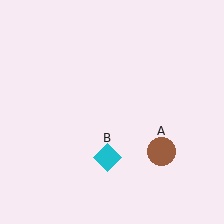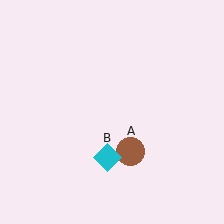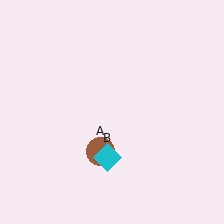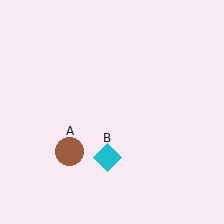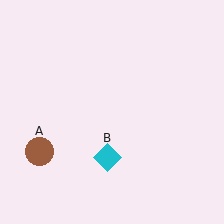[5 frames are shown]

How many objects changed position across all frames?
1 object changed position: brown circle (object A).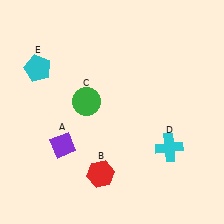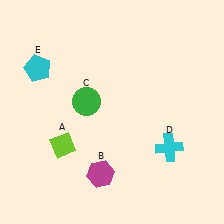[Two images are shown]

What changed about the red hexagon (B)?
In Image 1, B is red. In Image 2, it changed to magenta.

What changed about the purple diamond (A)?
In Image 1, A is purple. In Image 2, it changed to lime.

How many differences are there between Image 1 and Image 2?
There are 2 differences between the two images.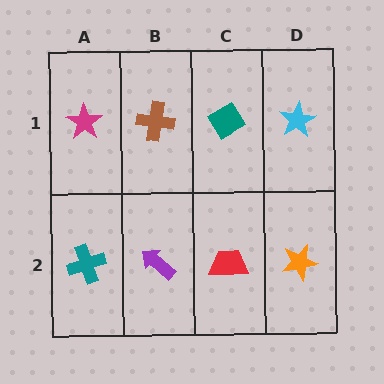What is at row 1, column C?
A teal diamond.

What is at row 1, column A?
A magenta star.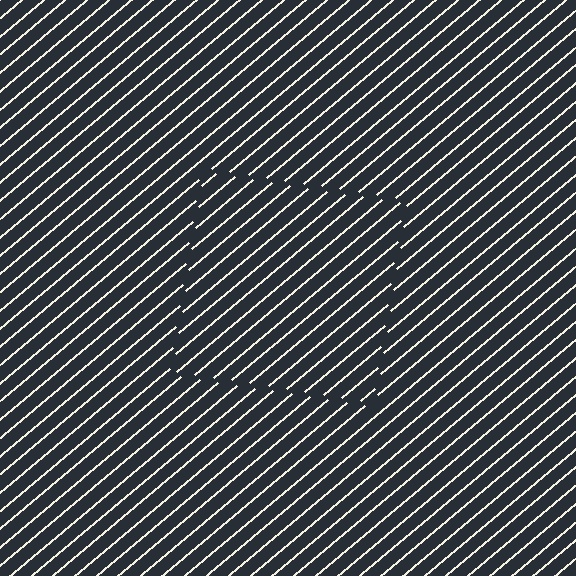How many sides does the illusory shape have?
4 sides — the line-ends trace a square.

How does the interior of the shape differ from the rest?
The interior of the shape contains the same grating, shifted by half a period — the contour is defined by the phase discontinuity where line-ends from the inner and outer gratings abut.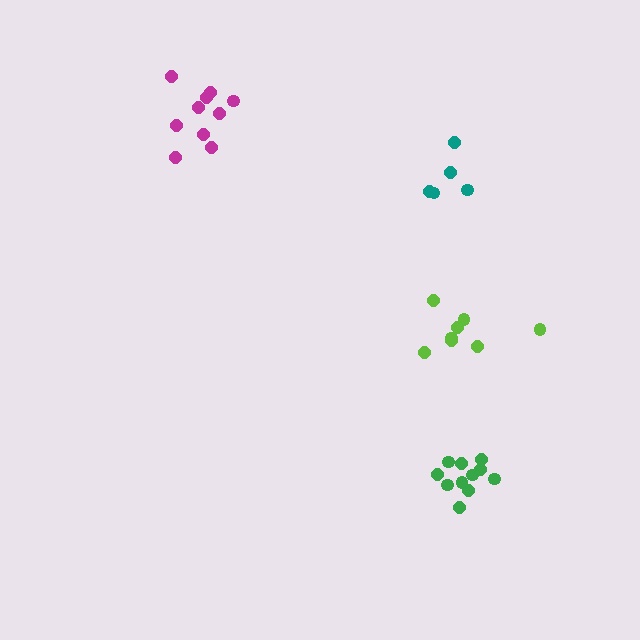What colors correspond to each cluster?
The clusters are colored: lime, teal, magenta, green.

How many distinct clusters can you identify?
There are 4 distinct clusters.